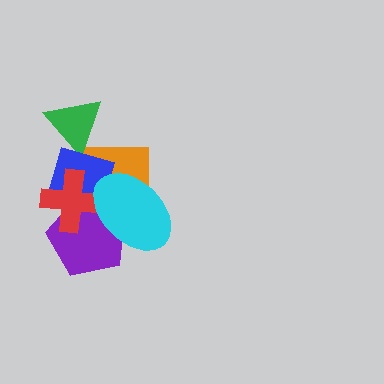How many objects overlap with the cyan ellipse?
4 objects overlap with the cyan ellipse.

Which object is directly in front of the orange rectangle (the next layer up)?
The green triangle is directly in front of the orange rectangle.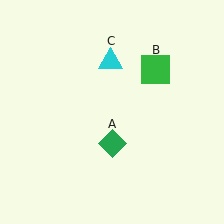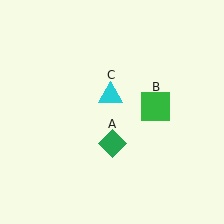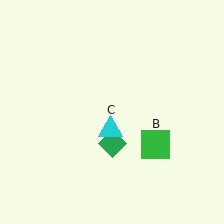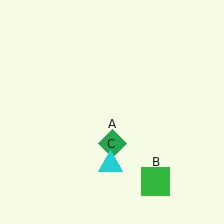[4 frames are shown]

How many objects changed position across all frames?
2 objects changed position: green square (object B), cyan triangle (object C).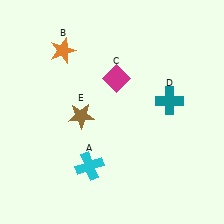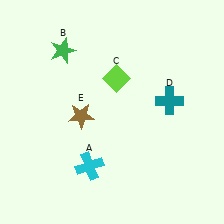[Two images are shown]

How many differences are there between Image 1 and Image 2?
There are 2 differences between the two images.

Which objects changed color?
B changed from orange to green. C changed from magenta to lime.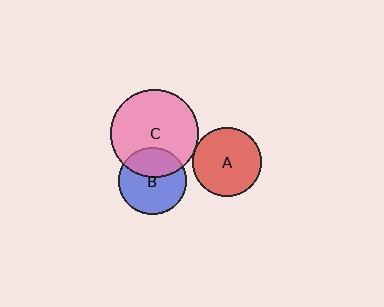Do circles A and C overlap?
Yes.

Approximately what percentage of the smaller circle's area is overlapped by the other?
Approximately 5%.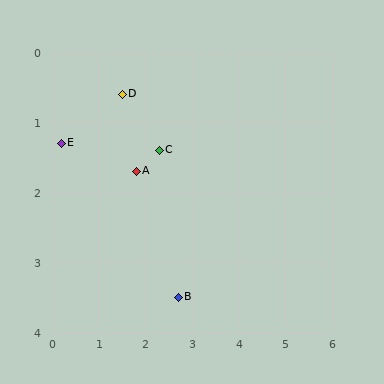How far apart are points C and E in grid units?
Points C and E are about 2.1 grid units apart.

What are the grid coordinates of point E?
Point E is at approximately (0.2, 1.3).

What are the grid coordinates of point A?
Point A is at approximately (1.8, 1.7).